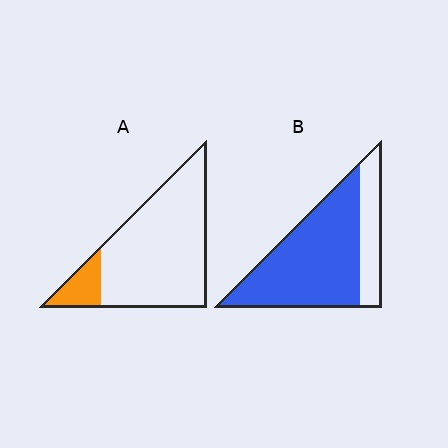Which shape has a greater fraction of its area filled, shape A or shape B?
Shape B.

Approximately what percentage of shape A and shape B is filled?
A is approximately 15% and B is approximately 75%.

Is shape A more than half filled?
No.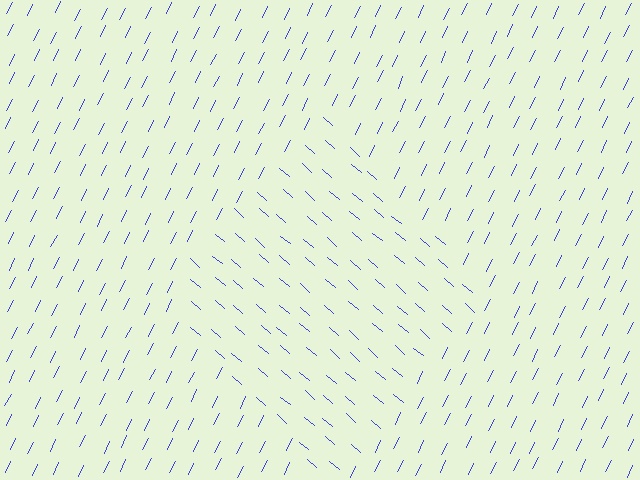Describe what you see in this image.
The image is filled with small blue line segments. A diamond region in the image has lines oriented differently from the surrounding lines, creating a visible texture boundary.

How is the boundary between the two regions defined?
The boundary is defined purely by a change in line orientation (approximately 76 degrees difference). All lines are the same color and thickness.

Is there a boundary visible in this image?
Yes, there is a texture boundary formed by a change in line orientation.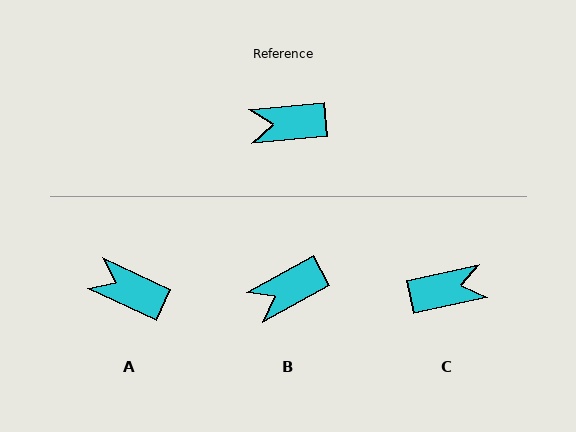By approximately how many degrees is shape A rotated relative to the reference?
Approximately 30 degrees clockwise.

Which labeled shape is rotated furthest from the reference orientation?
C, about 173 degrees away.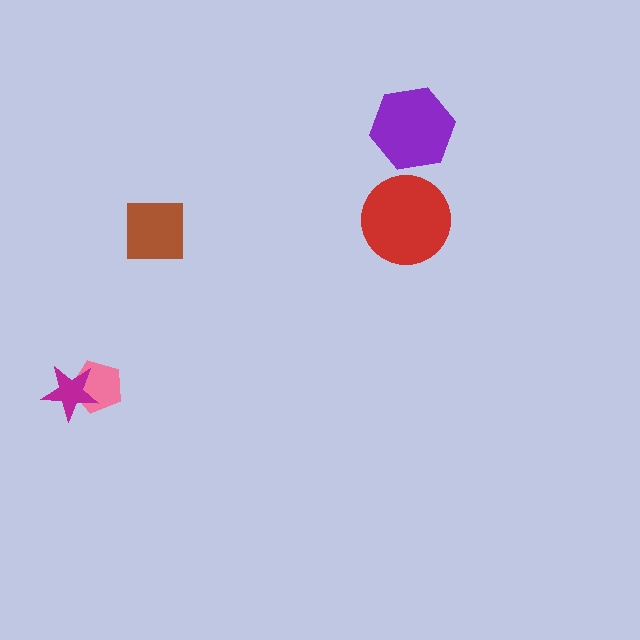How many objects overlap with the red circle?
0 objects overlap with the red circle.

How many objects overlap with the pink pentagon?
1 object overlaps with the pink pentagon.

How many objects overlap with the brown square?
0 objects overlap with the brown square.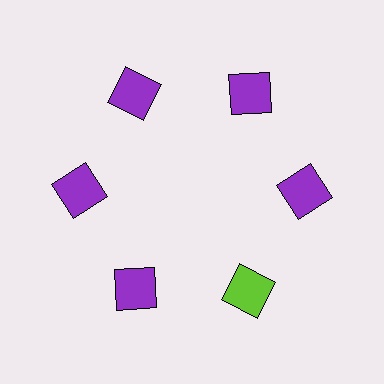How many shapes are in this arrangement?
There are 6 shapes arranged in a ring pattern.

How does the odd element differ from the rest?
It has a different color: lime instead of purple.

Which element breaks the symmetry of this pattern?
The lime square at roughly the 5 o'clock position breaks the symmetry. All other shapes are purple squares.